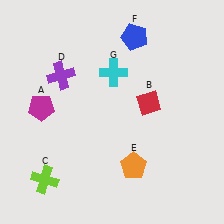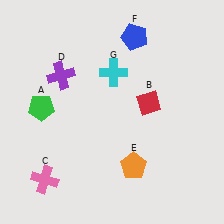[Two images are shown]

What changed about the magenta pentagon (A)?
In Image 1, A is magenta. In Image 2, it changed to green.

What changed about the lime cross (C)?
In Image 1, C is lime. In Image 2, it changed to pink.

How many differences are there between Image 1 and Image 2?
There are 2 differences between the two images.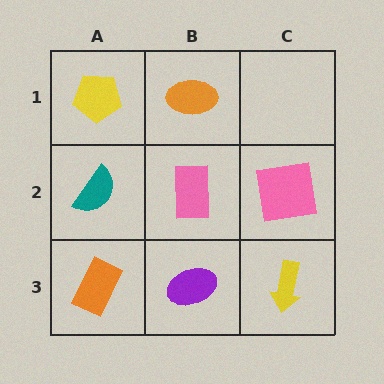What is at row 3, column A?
An orange rectangle.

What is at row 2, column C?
A pink square.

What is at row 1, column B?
An orange ellipse.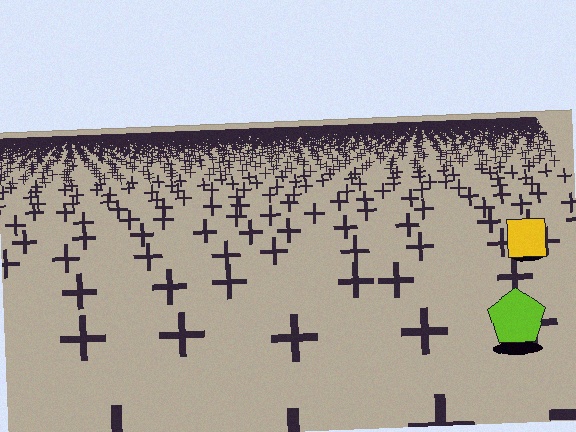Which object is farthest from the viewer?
The yellow square is farthest from the viewer. It appears smaller and the ground texture around it is denser.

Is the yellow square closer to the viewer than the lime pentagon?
No. The lime pentagon is closer — you can tell from the texture gradient: the ground texture is coarser near it.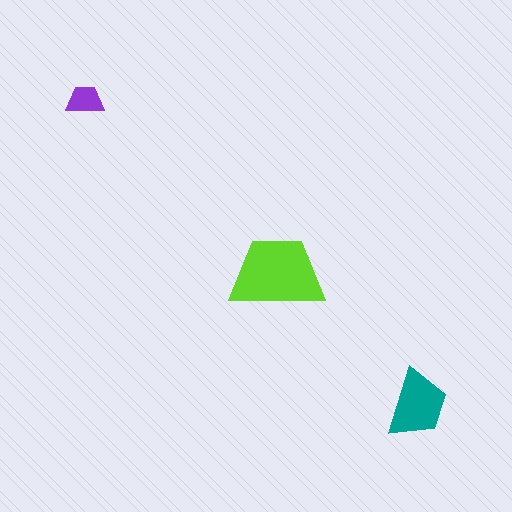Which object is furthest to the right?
The teal trapezoid is rightmost.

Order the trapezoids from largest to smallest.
the lime one, the teal one, the purple one.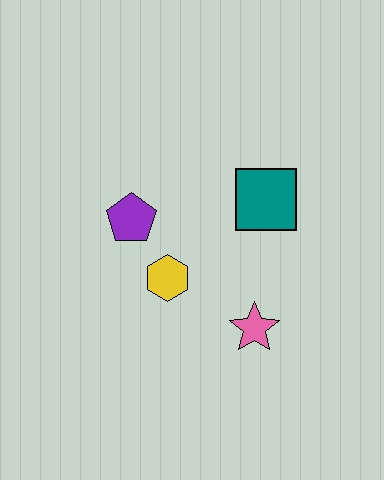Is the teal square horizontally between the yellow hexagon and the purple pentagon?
No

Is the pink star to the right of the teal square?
No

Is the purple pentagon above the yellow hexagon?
Yes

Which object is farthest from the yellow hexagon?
The teal square is farthest from the yellow hexagon.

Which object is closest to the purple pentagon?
The yellow hexagon is closest to the purple pentagon.